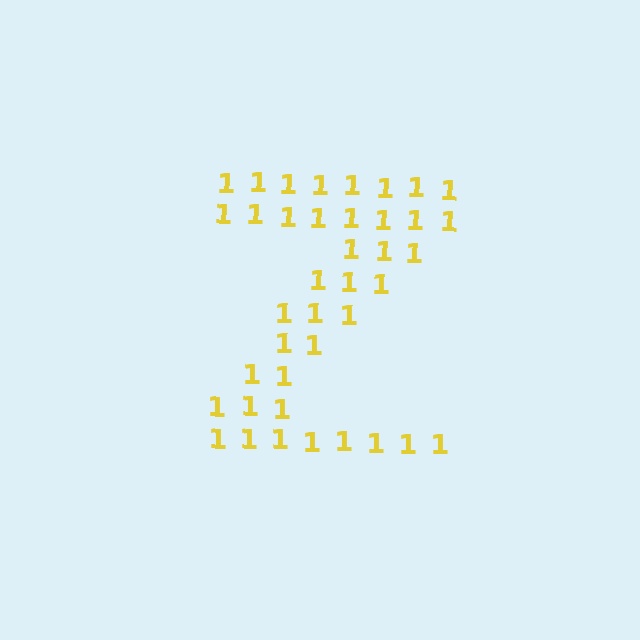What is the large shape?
The large shape is the letter Z.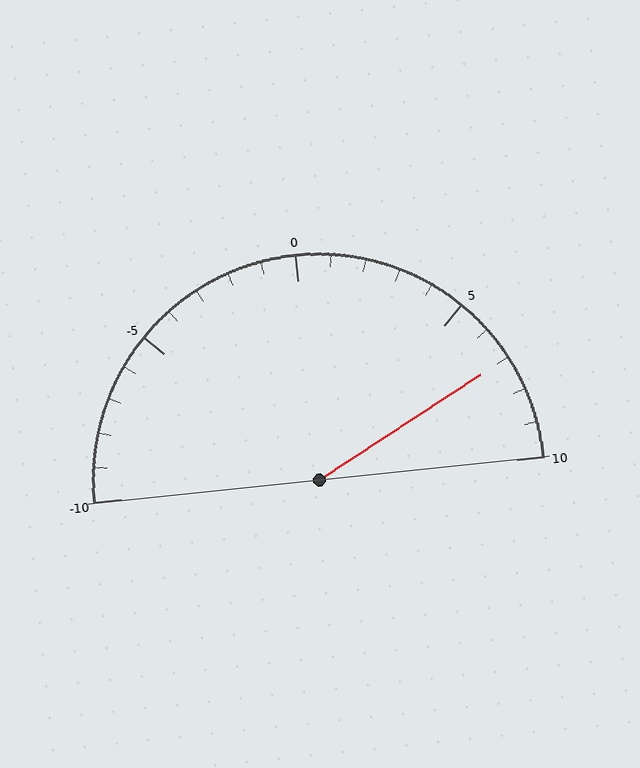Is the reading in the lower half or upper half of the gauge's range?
The reading is in the upper half of the range (-10 to 10).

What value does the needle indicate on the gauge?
The needle indicates approximately 7.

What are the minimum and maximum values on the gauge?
The gauge ranges from -10 to 10.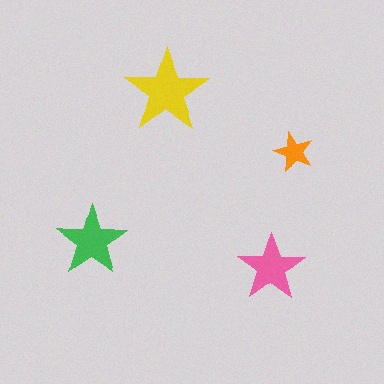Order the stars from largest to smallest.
the yellow one, the green one, the pink one, the orange one.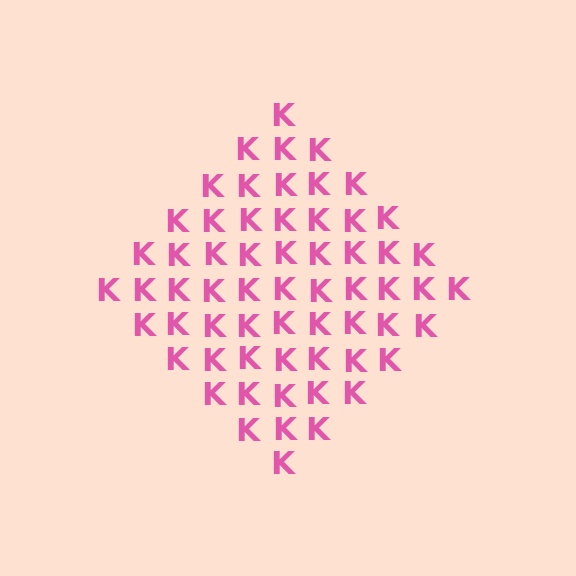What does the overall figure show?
The overall figure shows a diamond.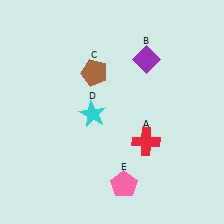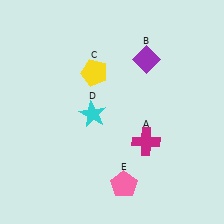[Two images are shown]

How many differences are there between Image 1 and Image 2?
There are 2 differences between the two images.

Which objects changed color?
A changed from red to magenta. C changed from brown to yellow.